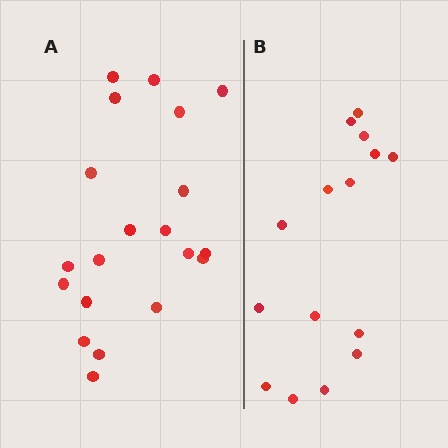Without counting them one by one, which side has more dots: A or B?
Region A (the left region) has more dots.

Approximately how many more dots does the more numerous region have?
Region A has about 5 more dots than region B.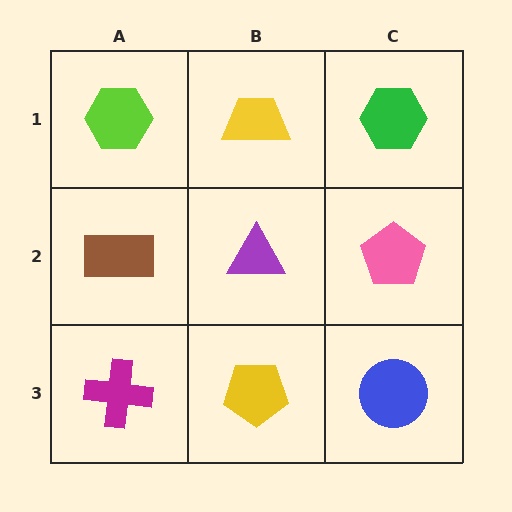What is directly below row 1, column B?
A purple triangle.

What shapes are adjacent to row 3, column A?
A brown rectangle (row 2, column A), a yellow pentagon (row 3, column B).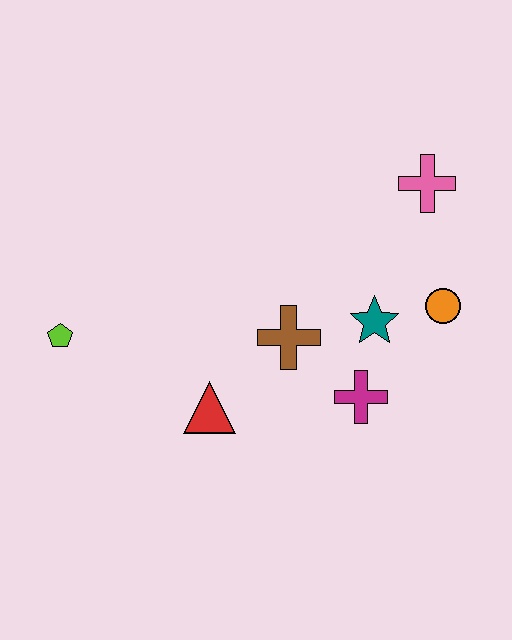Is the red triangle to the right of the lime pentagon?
Yes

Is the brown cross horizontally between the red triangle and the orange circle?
Yes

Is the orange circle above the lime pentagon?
Yes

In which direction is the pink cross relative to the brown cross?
The pink cross is above the brown cross.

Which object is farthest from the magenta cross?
The lime pentagon is farthest from the magenta cross.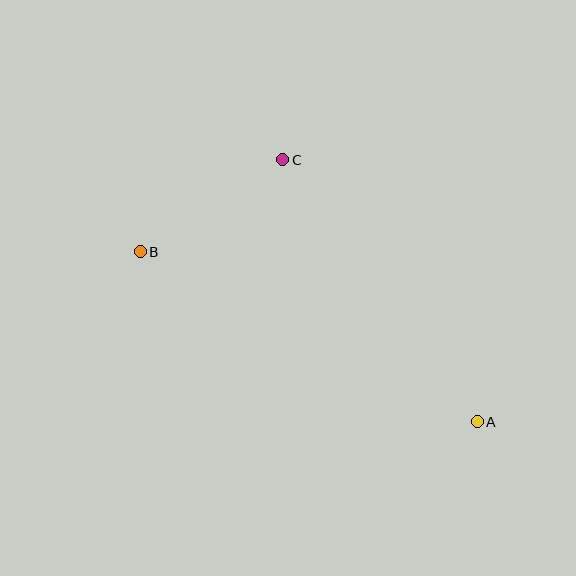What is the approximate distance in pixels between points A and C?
The distance between A and C is approximately 327 pixels.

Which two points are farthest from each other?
Points A and B are farthest from each other.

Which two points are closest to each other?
Points B and C are closest to each other.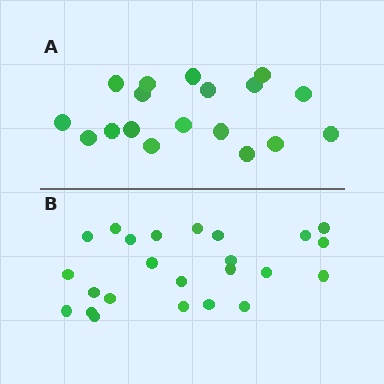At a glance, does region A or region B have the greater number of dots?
Region B (the bottom region) has more dots.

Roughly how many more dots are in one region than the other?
Region B has about 6 more dots than region A.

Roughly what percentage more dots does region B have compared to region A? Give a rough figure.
About 35% more.